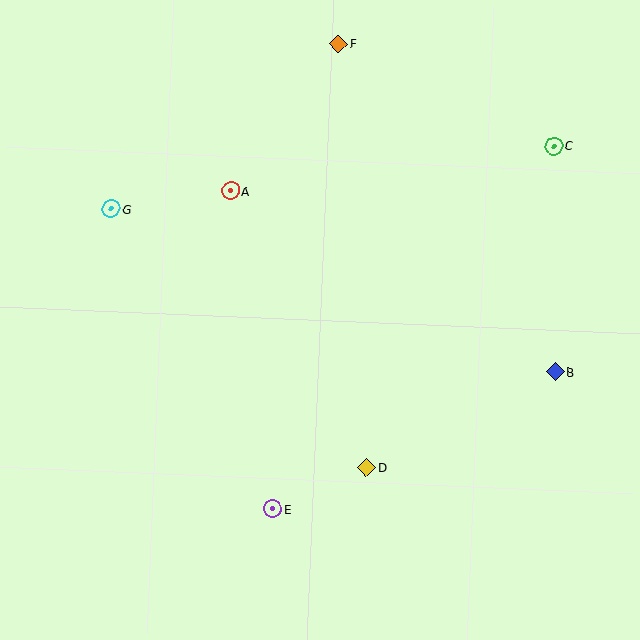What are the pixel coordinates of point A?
Point A is at (230, 191).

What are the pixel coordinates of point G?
Point G is at (111, 209).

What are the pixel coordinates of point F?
Point F is at (338, 44).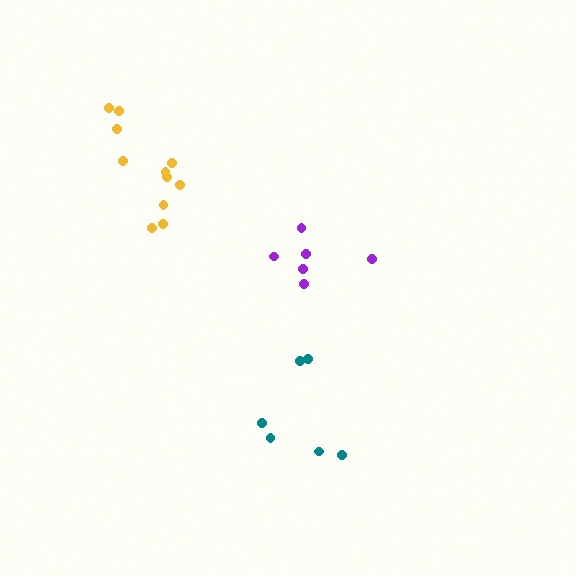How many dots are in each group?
Group 1: 6 dots, Group 2: 6 dots, Group 3: 11 dots (23 total).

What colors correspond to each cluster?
The clusters are colored: teal, purple, yellow.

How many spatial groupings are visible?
There are 3 spatial groupings.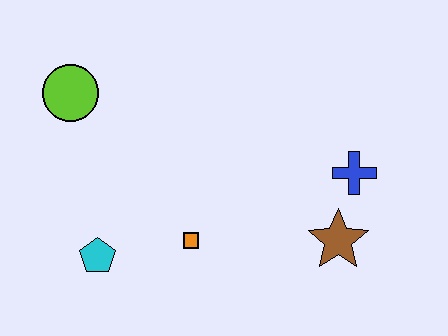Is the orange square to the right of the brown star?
No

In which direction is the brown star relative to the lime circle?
The brown star is to the right of the lime circle.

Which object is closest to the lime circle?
The cyan pentagon is closest to the lime circle.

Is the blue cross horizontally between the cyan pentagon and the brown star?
No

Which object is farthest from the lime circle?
The brown star is farthest from the lime circle.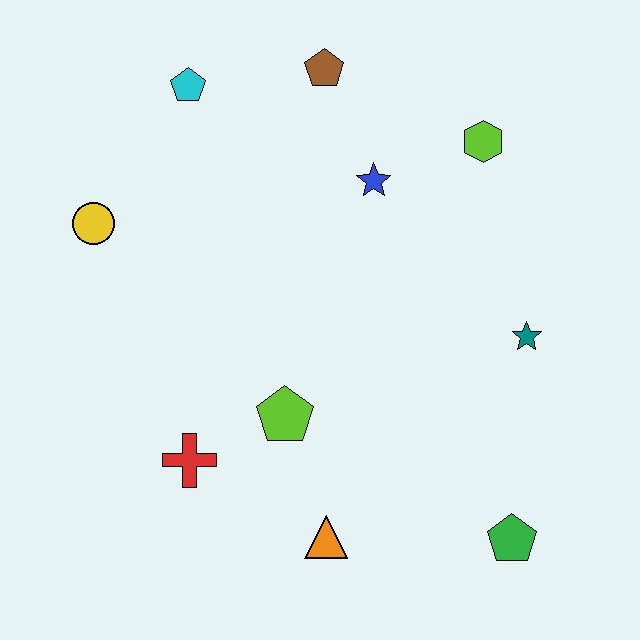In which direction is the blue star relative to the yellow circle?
The blue star is to the right of the yellow circle.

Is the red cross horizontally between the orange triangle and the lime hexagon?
No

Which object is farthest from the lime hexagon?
The red cross is farthest from the lime hexagon.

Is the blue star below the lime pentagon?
No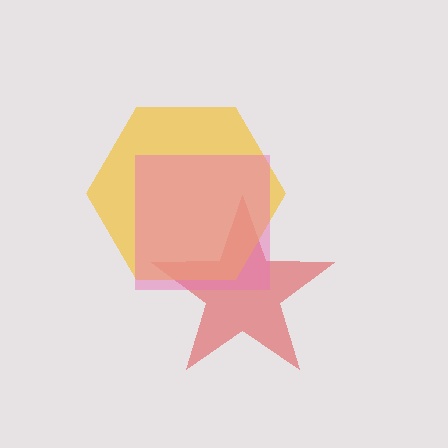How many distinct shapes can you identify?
There are 3 distinct shapes: a red star, a yellow hexagon, a pink square.